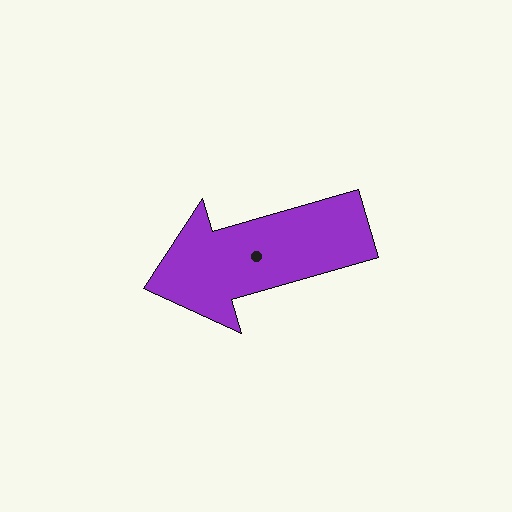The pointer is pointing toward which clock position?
Roughly 8 o'clock.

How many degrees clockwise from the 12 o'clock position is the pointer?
Approximately 254 degrees.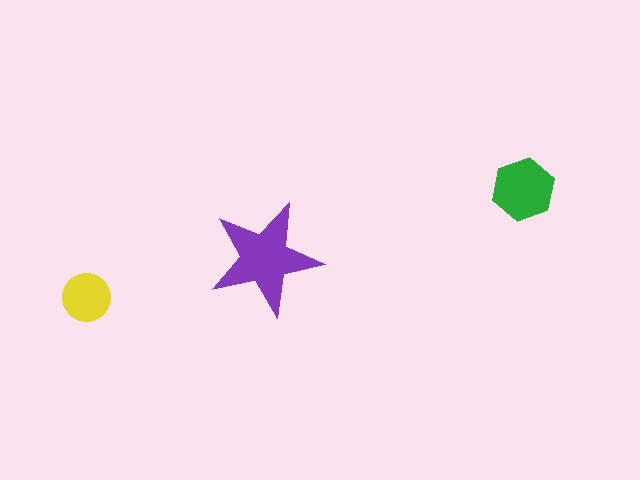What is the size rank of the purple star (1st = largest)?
1st.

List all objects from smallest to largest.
The yellow circle, the green hexagon, the purple star.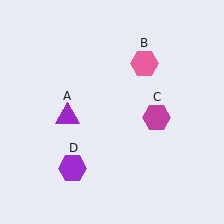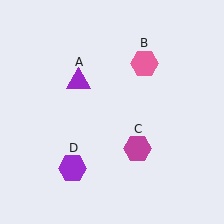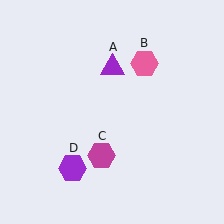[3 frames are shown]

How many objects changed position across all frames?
2 objects changed position: purple triangle (object A), magenta hexagon (object C).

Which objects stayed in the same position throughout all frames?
Pink hexagon (object B) and purple hexagon (object D) remained stationary.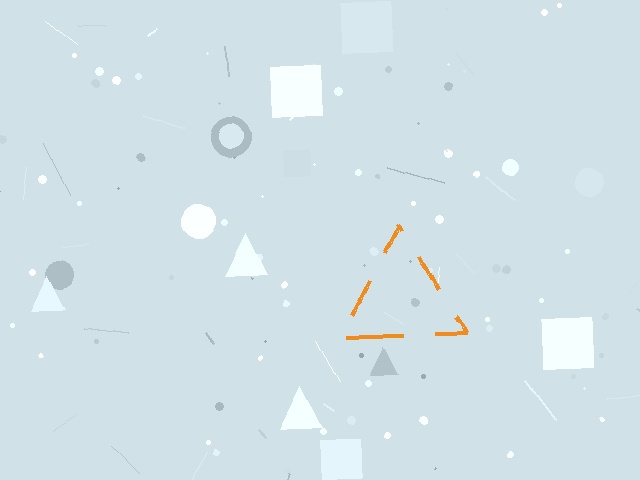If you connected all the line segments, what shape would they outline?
They would outline a triangle.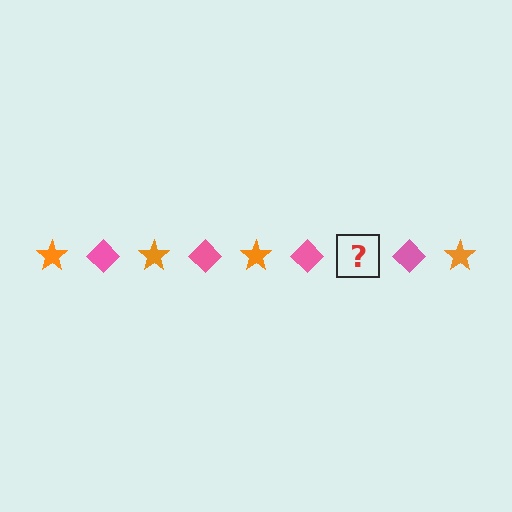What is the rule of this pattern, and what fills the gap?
The rule is that the pattern alternates between orange star and pink diamond. The gap should be filled with an orange star.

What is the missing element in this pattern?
The missing element is an orange star.